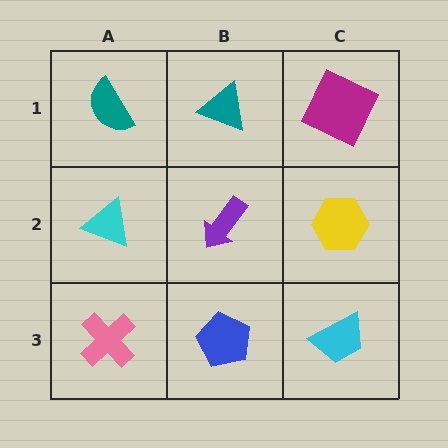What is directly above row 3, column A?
A cyan triangle.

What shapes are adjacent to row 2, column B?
A teal triangle (row 1, column B), a blue pentagon (row 3, column B), a cyan triangle (row 2, column A), a yellow hexagon (row 2, column C).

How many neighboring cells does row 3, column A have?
2.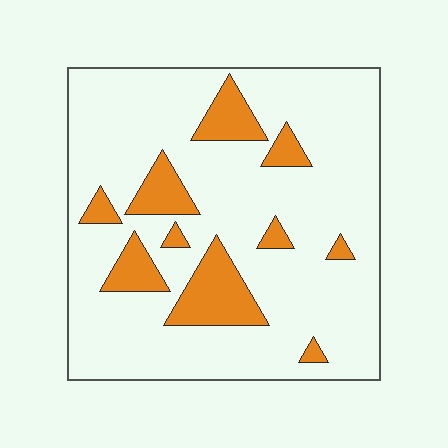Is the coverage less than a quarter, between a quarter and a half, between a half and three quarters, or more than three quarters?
Less than a quarter.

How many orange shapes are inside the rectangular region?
10.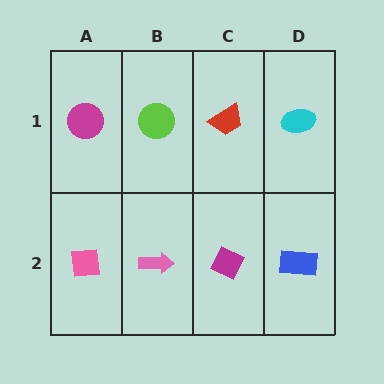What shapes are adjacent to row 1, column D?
A blue rectangle (row 2, column D), a red trapezoid (row 1, column C).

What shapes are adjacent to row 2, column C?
A red trapezoid (row 1, column C), a pink arrow (row 2, column B), a blue rectangle (row 2, column D).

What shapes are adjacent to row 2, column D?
A cyan ellipse (row 1, column D), a magenta diamond (row 2, column C).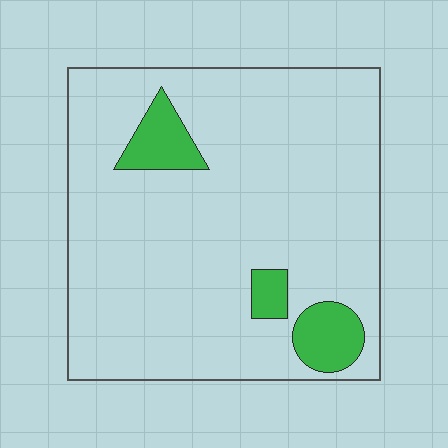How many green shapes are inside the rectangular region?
3.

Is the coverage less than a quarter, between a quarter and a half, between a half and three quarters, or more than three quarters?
Less than a quarter.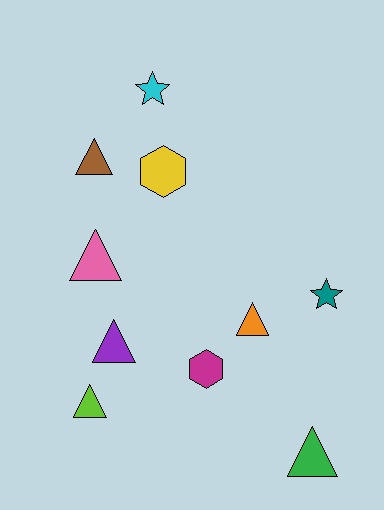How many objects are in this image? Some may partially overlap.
There are 10 objects.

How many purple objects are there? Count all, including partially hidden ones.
There is 1 purple object.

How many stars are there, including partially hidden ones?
There are 2 stars.